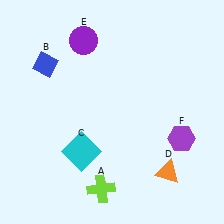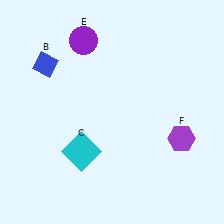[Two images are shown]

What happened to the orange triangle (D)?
The orange triangle (D) was removed in Image 2. It was in the bottom-right area of Image 1.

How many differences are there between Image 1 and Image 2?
There are 2 differences between the two images.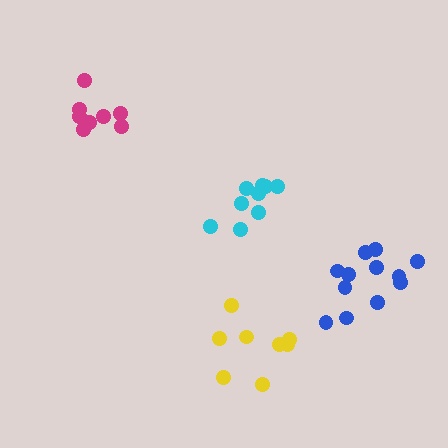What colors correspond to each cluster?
The clusters are colored: yellow, cyan, magenta, blue.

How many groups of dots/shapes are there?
There are 4 groups.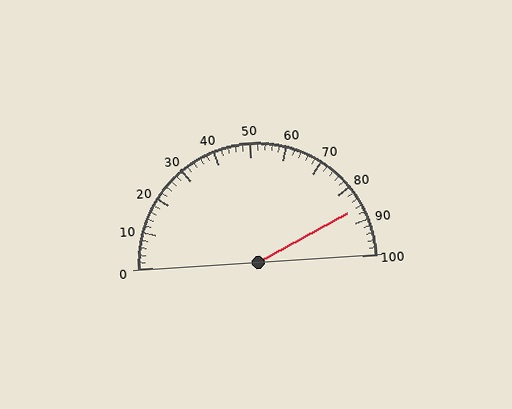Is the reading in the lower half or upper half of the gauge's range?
The reading is in the upper half of the range (0 to 100).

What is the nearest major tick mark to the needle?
The nearest major tick mark is 90.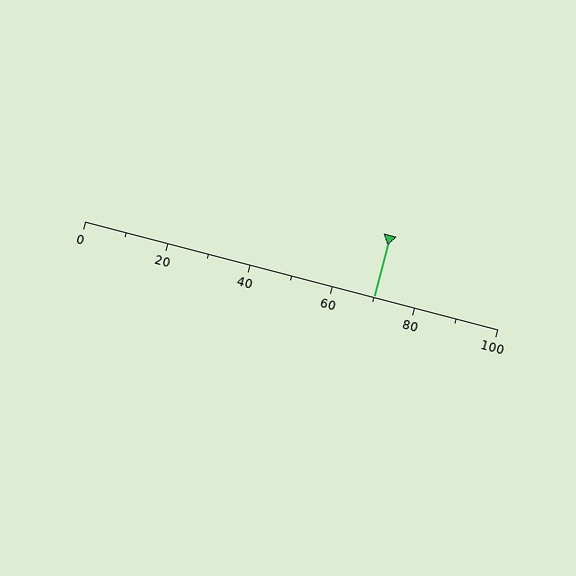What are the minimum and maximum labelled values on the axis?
The axis runs from 0 to 100.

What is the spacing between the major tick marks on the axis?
The major ticks are spaced 20 apart.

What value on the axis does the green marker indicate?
The marker indicates approximately 70.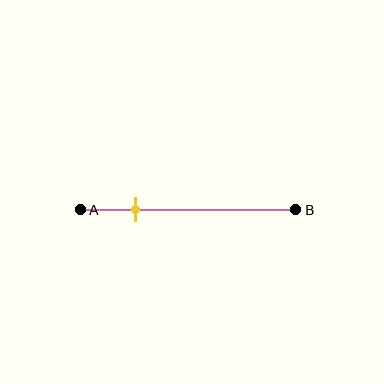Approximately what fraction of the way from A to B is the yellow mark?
The yellow mark is approximately 25% of the way from A to B.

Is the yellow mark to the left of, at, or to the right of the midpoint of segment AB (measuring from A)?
The yellow mark is to the left of the midpoint of segment AB.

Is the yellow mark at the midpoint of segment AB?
No, the mark is at about 25% from A, not at the 50% midpoint.